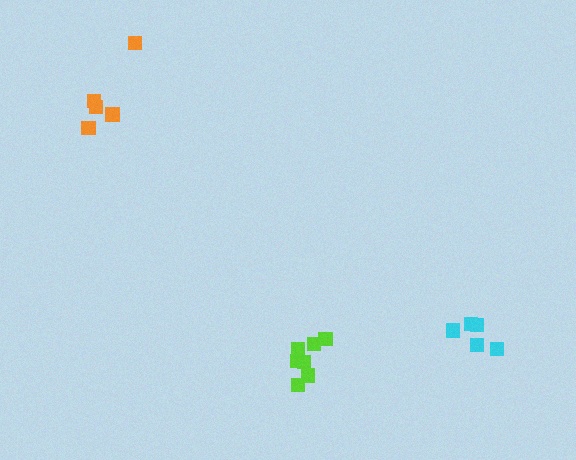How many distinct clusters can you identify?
There are 3 distinct clusters.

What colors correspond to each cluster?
The clusters are colored: lime, orange, cyan.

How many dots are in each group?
Group 1: 7 dots, Group 2: 5 dots, Group 3: 5 dots (17 total).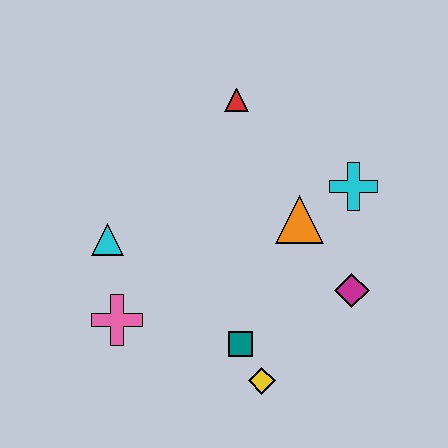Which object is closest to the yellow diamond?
The teal square is closest to the yellow diamond.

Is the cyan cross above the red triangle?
No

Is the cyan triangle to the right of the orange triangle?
No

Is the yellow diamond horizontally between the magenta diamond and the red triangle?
Yes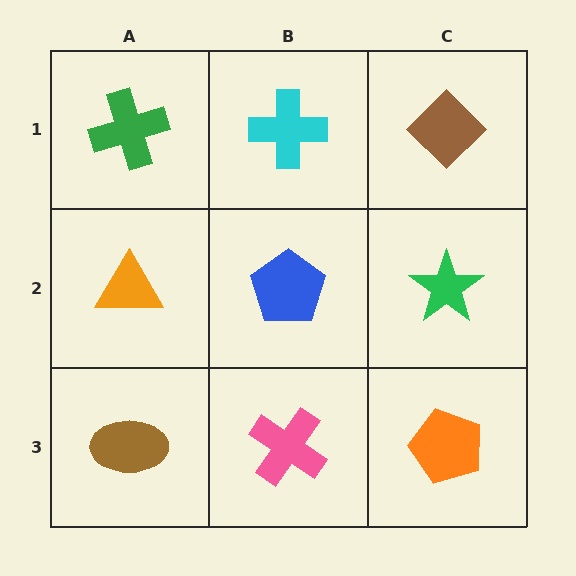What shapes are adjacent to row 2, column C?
A brown diamond (row 1, column C), an orange pentagon (row 3, column C), a blue pentagon (row 2, column B).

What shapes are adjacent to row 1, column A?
An orange triangle (row 2, column A), a cyan cross (row 1, column B).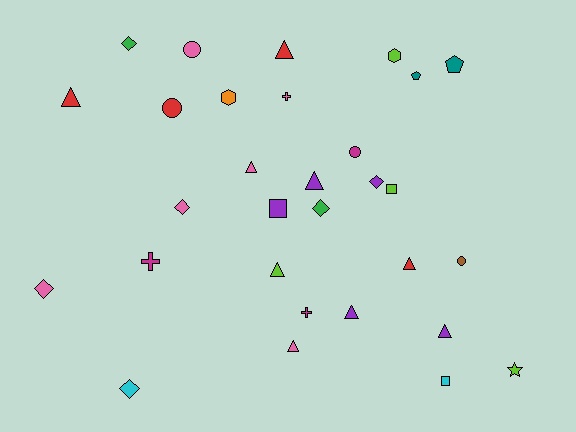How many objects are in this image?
There are 30 objects.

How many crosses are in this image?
There are 3 crosses.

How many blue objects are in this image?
There are no blue objects.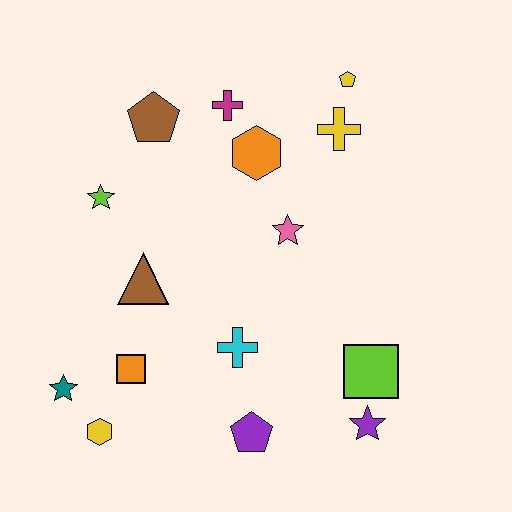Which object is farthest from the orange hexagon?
The yellow hexagon is farthest from the orange hexagon.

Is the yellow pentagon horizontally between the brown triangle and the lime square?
Yes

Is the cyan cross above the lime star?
No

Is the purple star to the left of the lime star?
No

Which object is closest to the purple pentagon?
The cyan cross is closest to the purple pentagon.